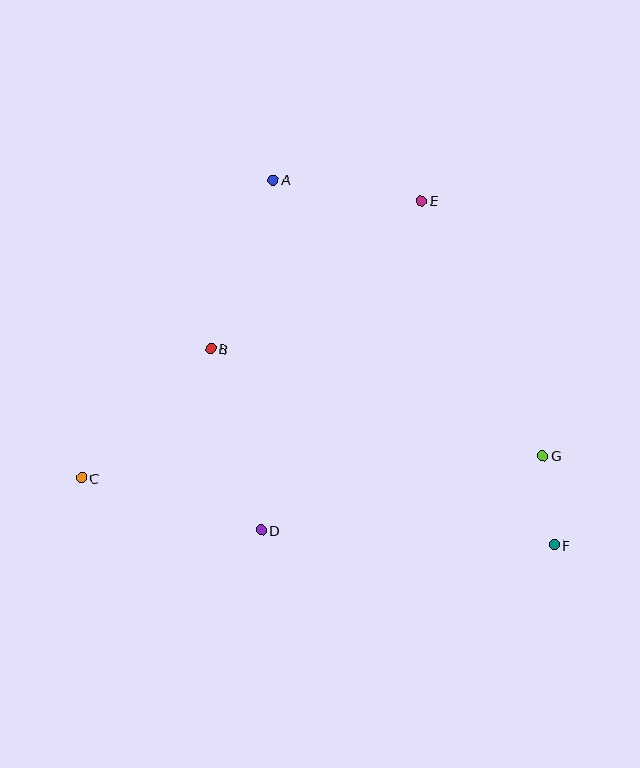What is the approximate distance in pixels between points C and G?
The distance between C and G is approximately 462 pixels.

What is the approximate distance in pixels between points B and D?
The distance between B and D is approximately 189 pixels.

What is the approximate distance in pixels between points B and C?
The distance between B and C is approximately 182 pixels.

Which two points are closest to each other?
Points F and G are closest to each other.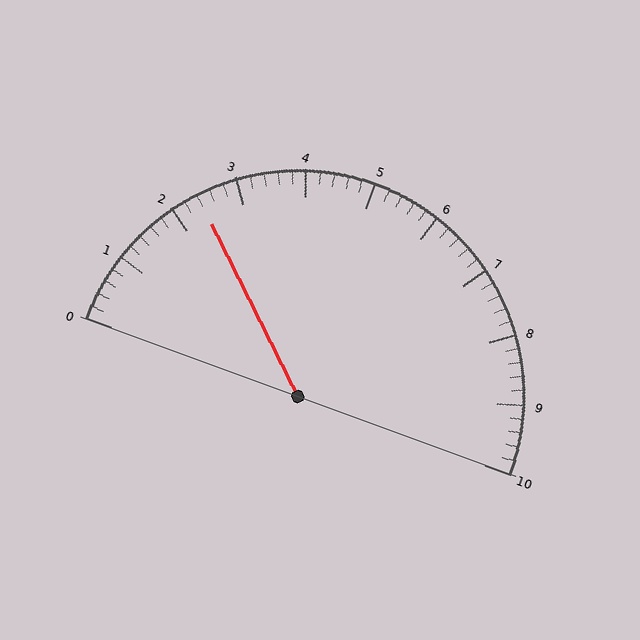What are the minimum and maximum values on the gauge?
The gauge ranges from 0 to 10.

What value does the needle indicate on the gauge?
The needle indicates approximately 2.4.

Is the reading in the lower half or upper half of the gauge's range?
The reading is in the lower half of the range (0 to 10).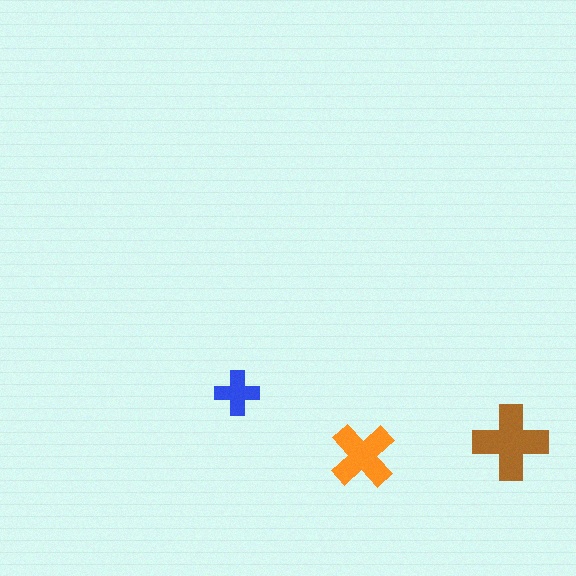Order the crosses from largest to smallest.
the brown one, the orange one, the blue one.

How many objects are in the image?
There are 3 objects in the image.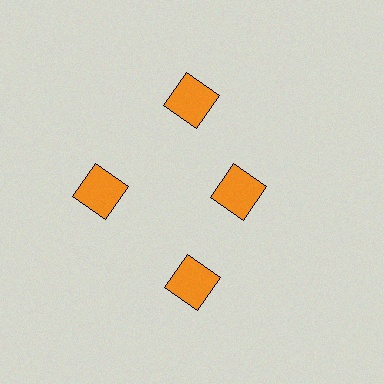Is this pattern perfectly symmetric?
No. The 4 orange squares are arranged in a ring, but one element near the 3 o'clock position is pulled inward toward the center, breaking the 4-fold rotational symmetry.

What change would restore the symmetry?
The symmetry would be restored by moving it outward, back onto the ring so that all 4 squares sit at equal angles and equal distance from the center.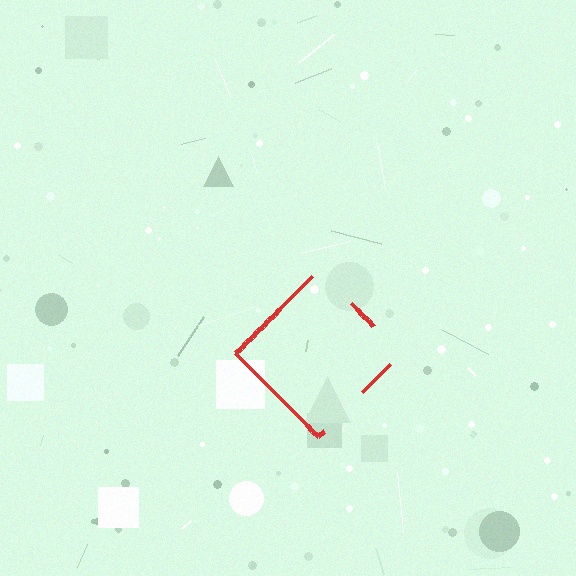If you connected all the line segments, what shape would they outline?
They would outline a diamond.